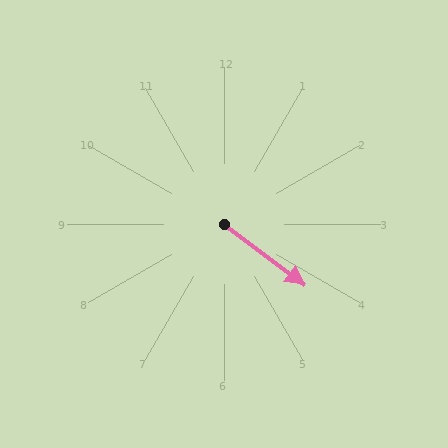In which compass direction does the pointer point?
Southeast.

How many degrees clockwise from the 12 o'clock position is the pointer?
Approximately 127 degrees.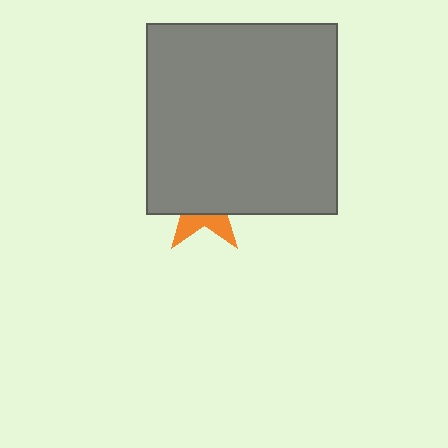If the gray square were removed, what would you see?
You would see the complete orange star.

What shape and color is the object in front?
The object in front is a gray square.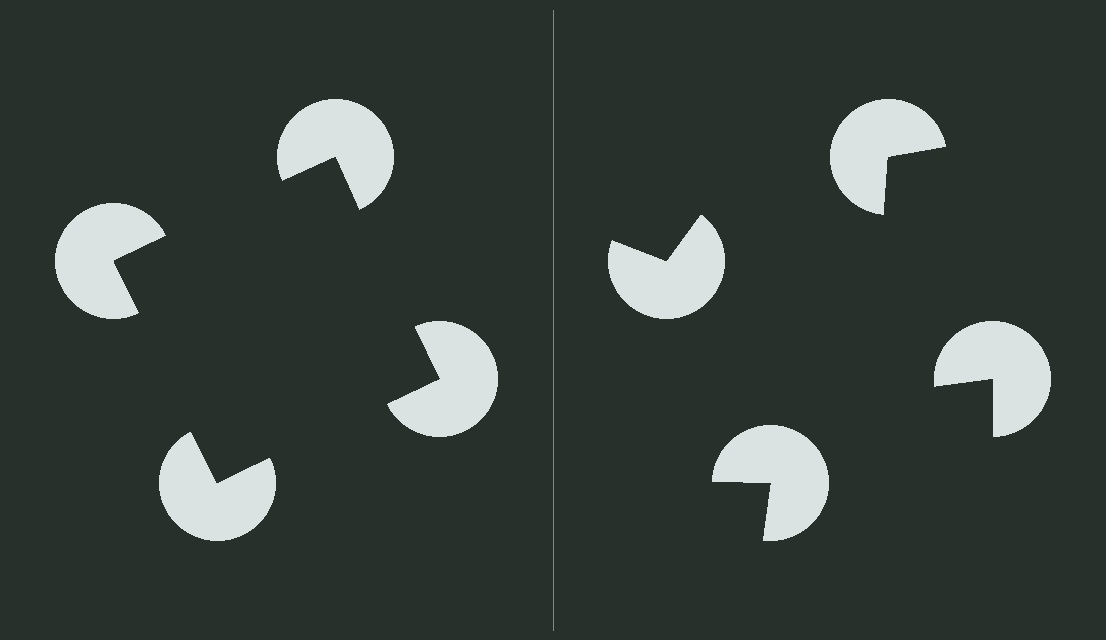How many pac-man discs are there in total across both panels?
8 — 4 on each side.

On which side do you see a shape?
An illusory square appears on the left side. On the right side the wedge cuts are rotated, so no coherent shape forms.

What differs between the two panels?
The pac-man discs are positioned identically on both sides; only the wedge orientations differ. On the left they align to a square; on the right they are misaligned.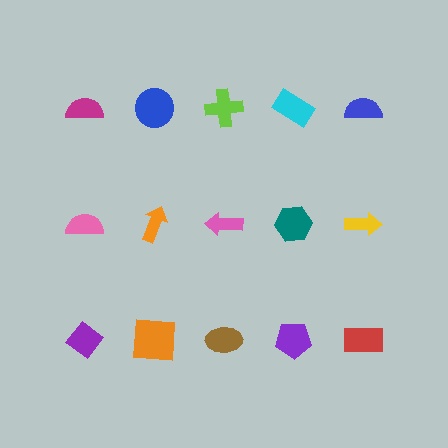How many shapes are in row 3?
5 shapes.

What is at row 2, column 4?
A teal hexagon.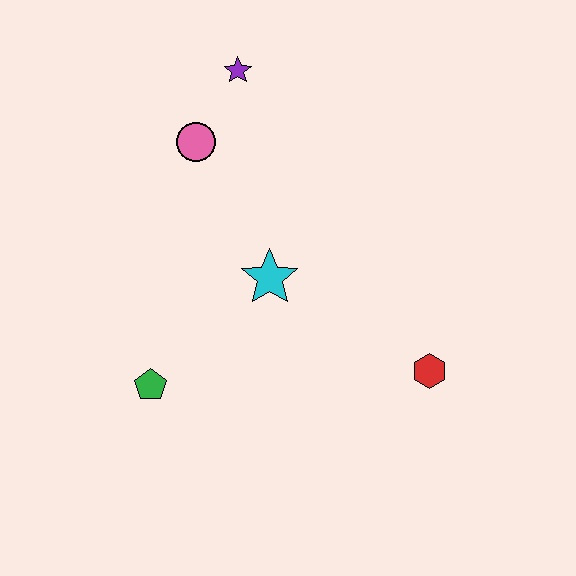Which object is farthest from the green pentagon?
The purple star is farthest from the green pentagon.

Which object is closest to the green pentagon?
The cyan star is closest to the green pentagon.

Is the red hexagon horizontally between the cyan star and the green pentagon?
No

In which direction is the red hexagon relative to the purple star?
The red hexagon is below the purple star.